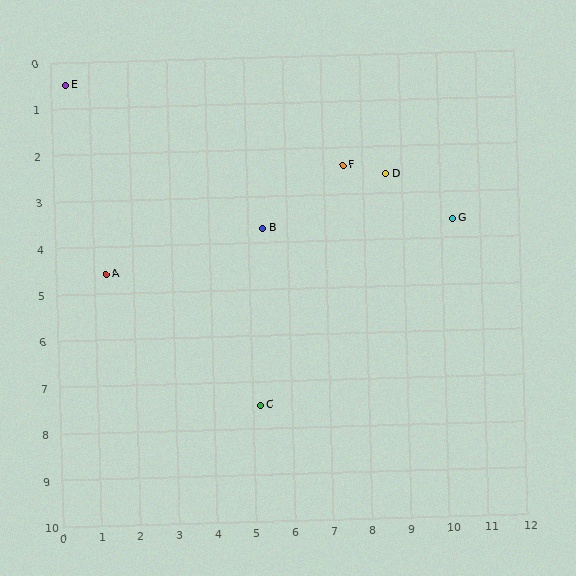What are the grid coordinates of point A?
Point A is at approximately (1.3, 4.6).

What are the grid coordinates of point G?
Point G is at approximately (10.3, 3.6).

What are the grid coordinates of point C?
Point C is at approximately (5.2, 7.5).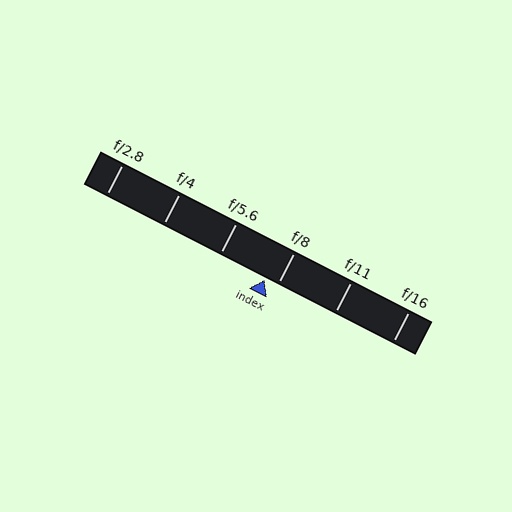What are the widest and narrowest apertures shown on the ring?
The widest aperture shown is f/2.8 and the narrowest is f/16.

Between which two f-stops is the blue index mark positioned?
The index mark is between f/5.6 and f/8.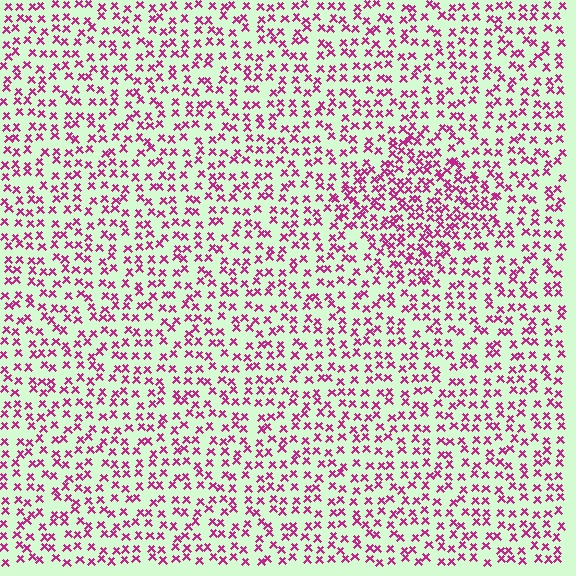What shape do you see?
I see a diamond.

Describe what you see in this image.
The image contains small magenta elements arranged at two different densities. A diamond-shaped region is visible where the elements are more densely packed than the surrounding area.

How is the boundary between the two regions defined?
The boundary is defined by a change in element density (approximately 1.7x ratio). All elements are the same color, size, and shape.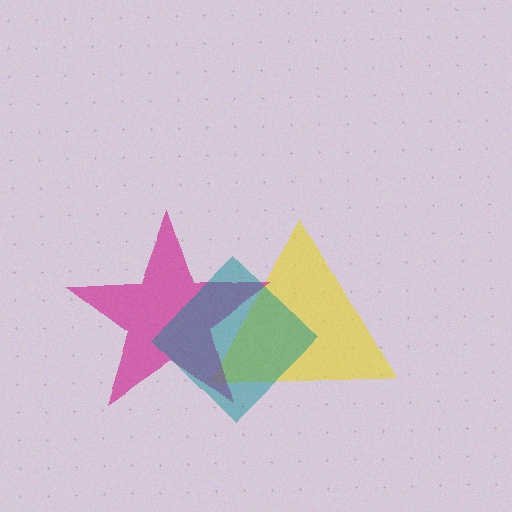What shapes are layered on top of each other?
The layered shapes are: a yellow triangle, a magenta star, a teal diamond.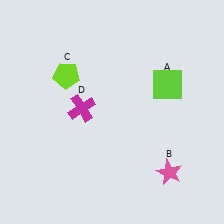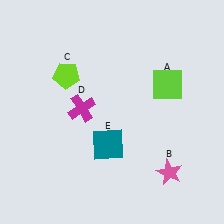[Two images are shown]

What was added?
A teal square (E) was added in Image 2.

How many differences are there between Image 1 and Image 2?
There is 1 difference between the two images.